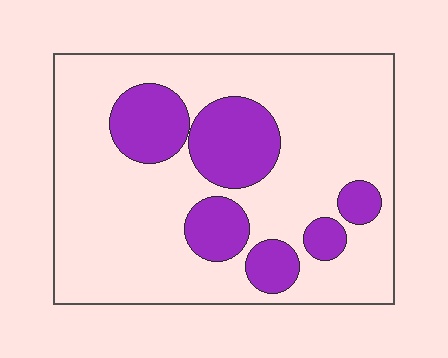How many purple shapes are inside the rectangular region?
6.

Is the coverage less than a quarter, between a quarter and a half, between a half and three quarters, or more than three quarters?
Less than a quarter.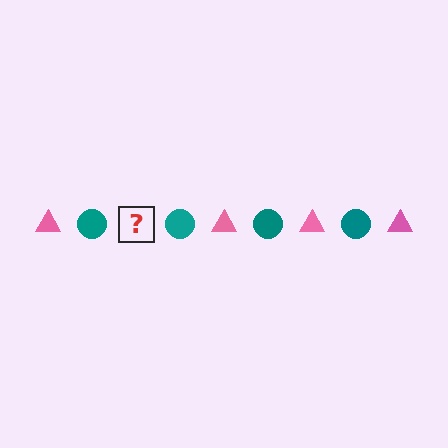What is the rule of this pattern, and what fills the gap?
The rule is that the pattern alternates between pink triangle and teal circle. The gap should be filled with a pink triangle.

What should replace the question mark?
The question mark should be replaced with a pink triangle.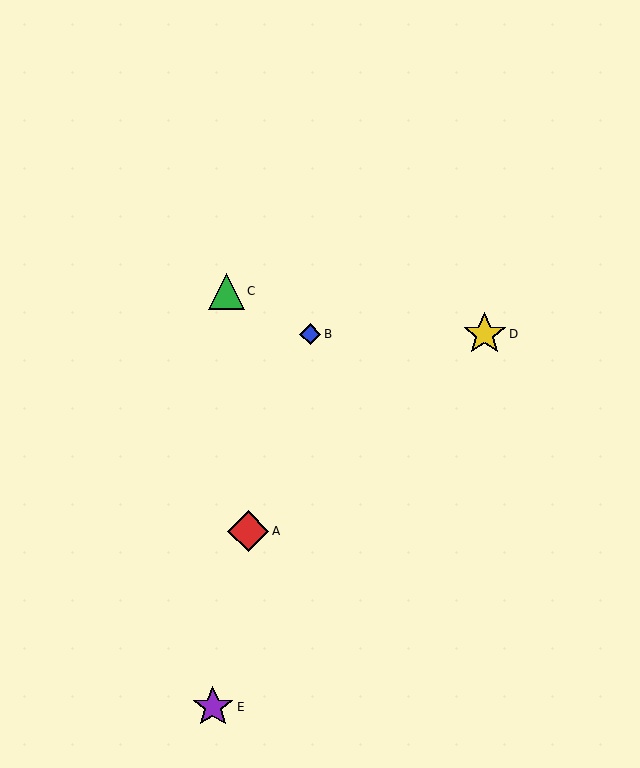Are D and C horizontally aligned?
No, D is at y≈334 and C is at y≈291.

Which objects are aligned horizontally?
Objects B, D are aligned horizontally.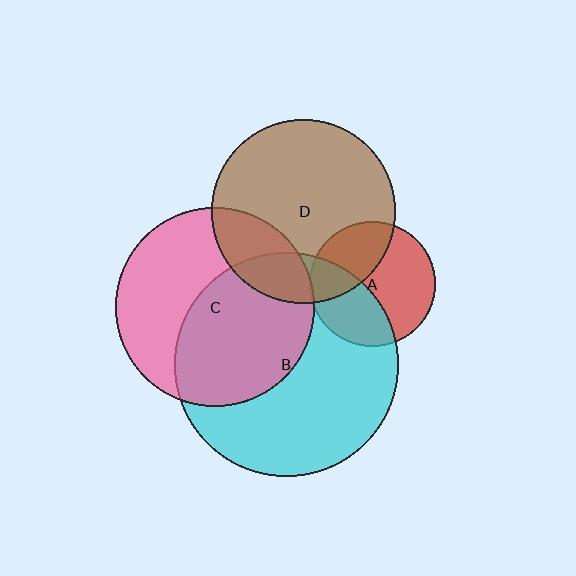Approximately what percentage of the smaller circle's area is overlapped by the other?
Approximately 20%.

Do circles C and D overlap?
Yes.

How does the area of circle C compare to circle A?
Approximately 2.5 times.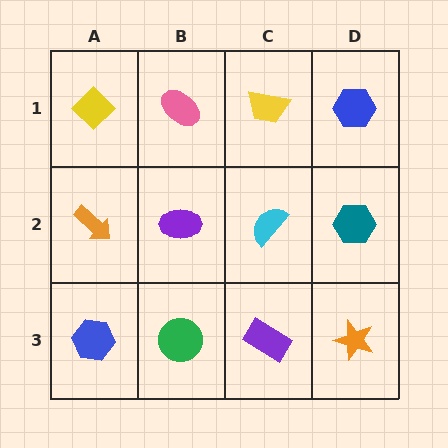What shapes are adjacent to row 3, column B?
A purple ellipse (row 2, column B), a blue hexagon (row 3, column A), a purple rectangle (row 3, column C).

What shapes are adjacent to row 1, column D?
A teal hexagon (row 2, column D), a yellow trapezoid (row 1, column C).